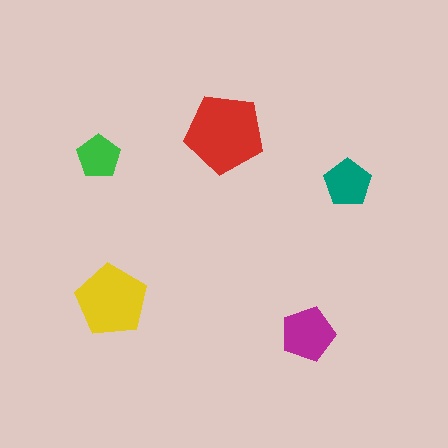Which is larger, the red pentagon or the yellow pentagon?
The red one.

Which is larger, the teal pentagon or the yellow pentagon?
The yellow one.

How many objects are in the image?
There are 5 objects in the image.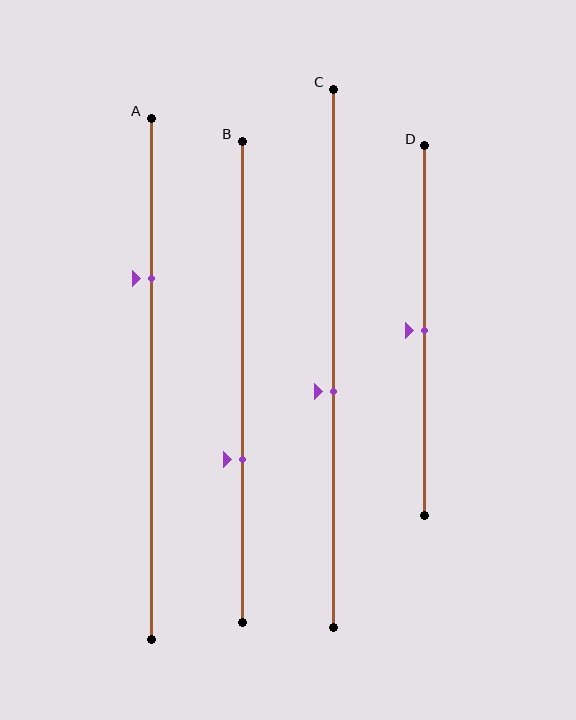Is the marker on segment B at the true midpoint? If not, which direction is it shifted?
No, the marker on segment B is shifted downward by about 16% of the segment length.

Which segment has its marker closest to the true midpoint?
Segment D has its marker closest to the true midpoint.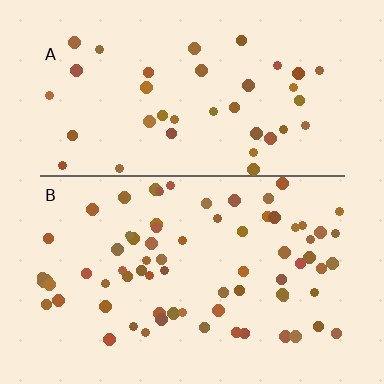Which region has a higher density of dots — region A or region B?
B (the bottom).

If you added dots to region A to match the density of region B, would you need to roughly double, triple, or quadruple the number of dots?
Approximately double.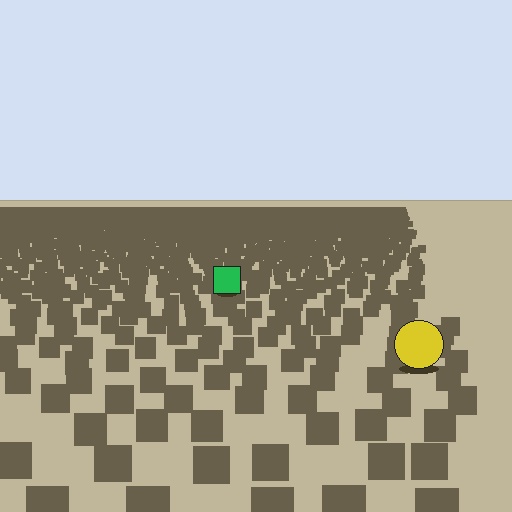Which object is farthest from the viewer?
The green square is farthest from the viewer. It appears smaller and the ground texture around it is denser.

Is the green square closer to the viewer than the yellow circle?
No. The yellow circle is closer — you can tell from the texture gradient: the ground texture is coarser near it.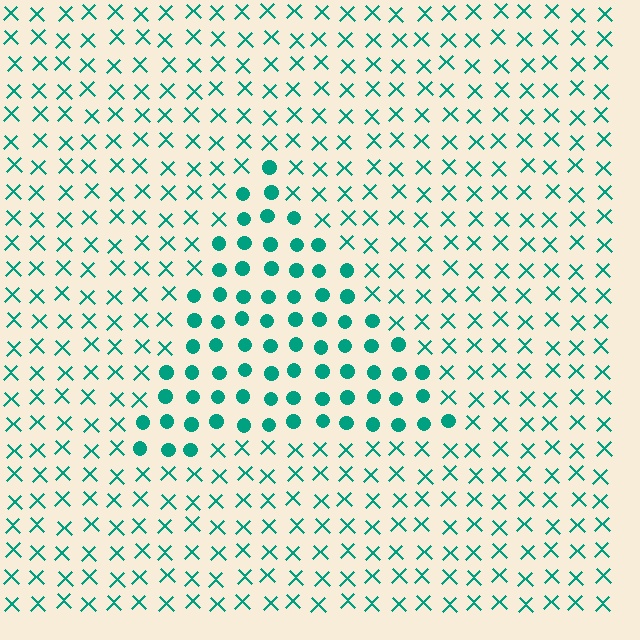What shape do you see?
I see a triangle.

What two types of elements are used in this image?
The image uses circles inside the triangle region and X marks outside it.